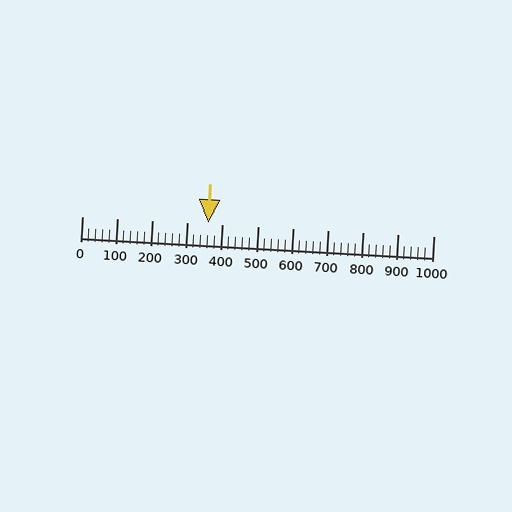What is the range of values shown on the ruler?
The ruler shows values from 0 to 1000.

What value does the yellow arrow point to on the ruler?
The yellow arrow points to approximately 360.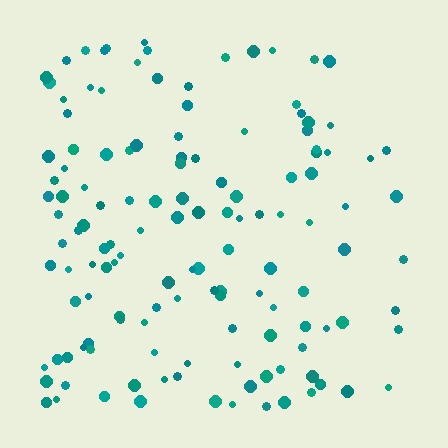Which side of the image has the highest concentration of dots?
The left.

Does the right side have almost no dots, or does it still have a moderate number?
Still a moderate number, just noticeably fewer than the left.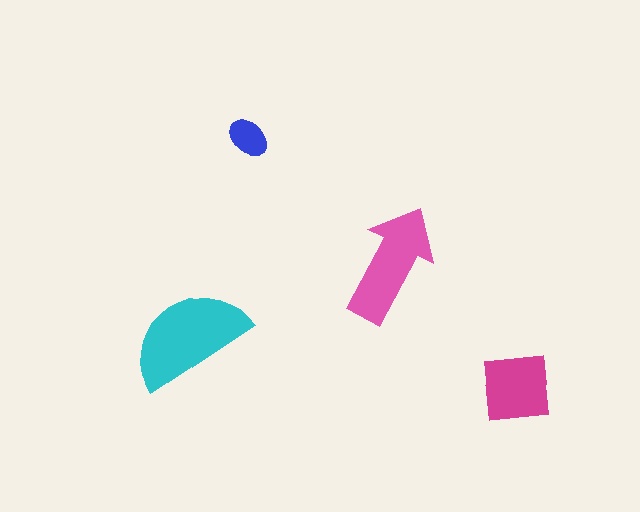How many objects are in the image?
There are 4 objects in the image.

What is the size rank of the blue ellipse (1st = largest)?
4th.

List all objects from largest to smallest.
The cyan semicircle, the pink arrow, the magenta square, the blue ellipse.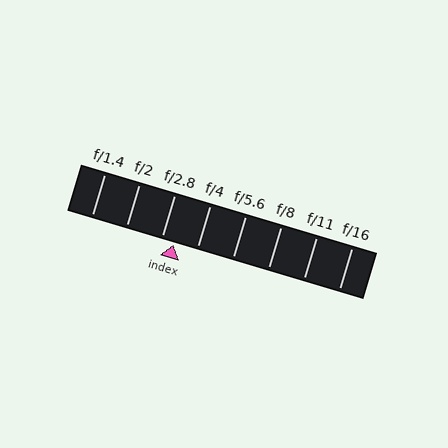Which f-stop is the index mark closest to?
The index mark is closest to f/2.8.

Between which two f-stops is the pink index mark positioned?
The index mark is between f/2.8 and f/4.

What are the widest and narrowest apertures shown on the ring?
The widest aperture shown is f/1.4 and the narrowest is f/16.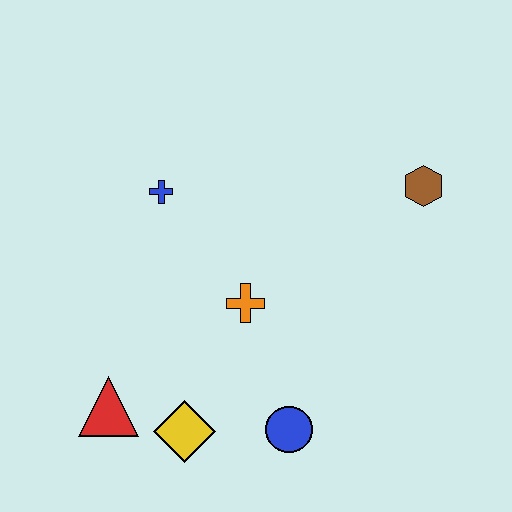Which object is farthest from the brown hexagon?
The red triangle is farthest from the brown hexagon.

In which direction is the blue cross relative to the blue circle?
The blue cross is above the blue circle.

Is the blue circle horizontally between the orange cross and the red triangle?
No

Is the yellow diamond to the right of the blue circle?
No